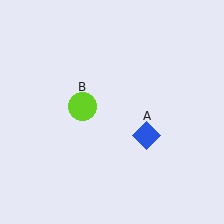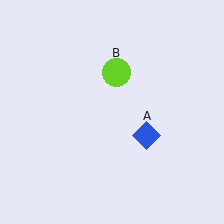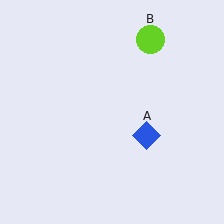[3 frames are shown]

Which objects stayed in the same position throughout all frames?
Blue diamond (object A) remained stationary.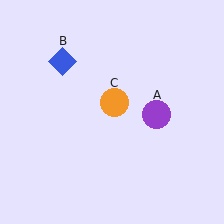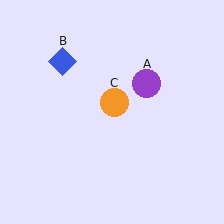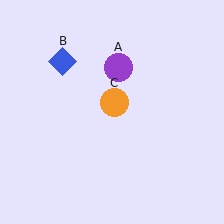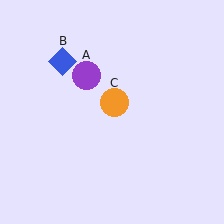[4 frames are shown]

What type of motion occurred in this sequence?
The purple circle (object A) rotated counterclockwise around the center of the scene.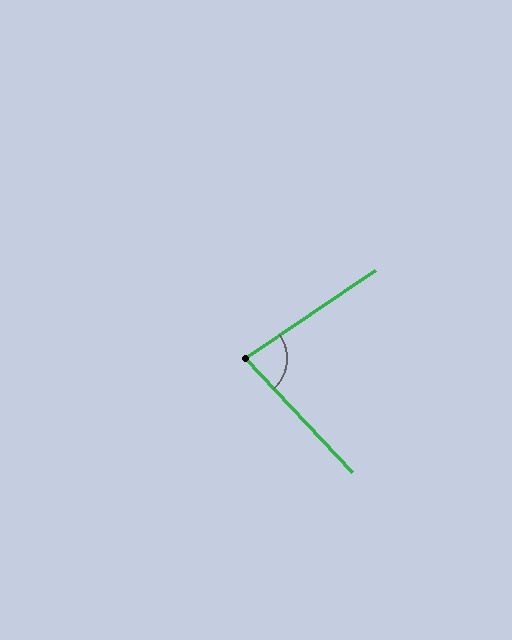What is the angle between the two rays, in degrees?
Approximately 81 degrees.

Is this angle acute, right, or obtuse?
It is acute.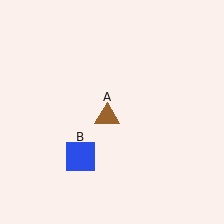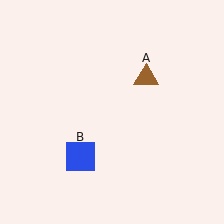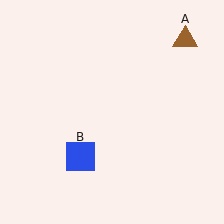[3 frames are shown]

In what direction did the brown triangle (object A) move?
The brown triangle (object A) moved up and to the right.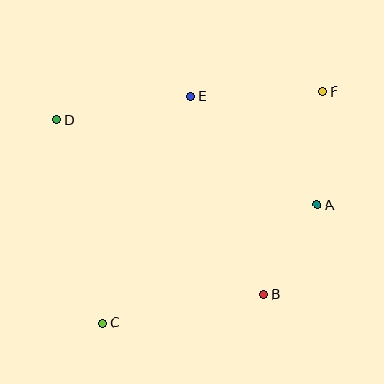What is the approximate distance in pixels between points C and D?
The distance between C and D is approximately 208 pixels.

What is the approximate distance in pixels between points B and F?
The distance between B and F is approximately 211 pixels.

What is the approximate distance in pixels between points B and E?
The distance between B and E is approximately 211 pixels.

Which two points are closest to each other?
Points A and B are closest to each other.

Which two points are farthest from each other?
Points C and F are farthest from each other.